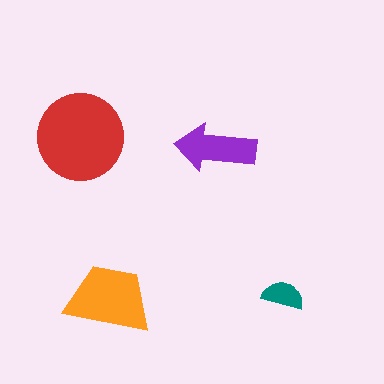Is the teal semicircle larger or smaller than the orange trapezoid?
Smaller.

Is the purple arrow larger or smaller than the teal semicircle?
Larger.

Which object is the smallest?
The teal semicircle.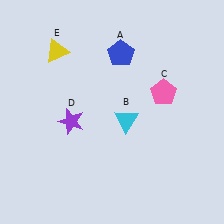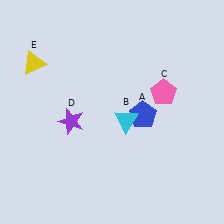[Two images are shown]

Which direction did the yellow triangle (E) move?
The yellow triangle (E) moved left.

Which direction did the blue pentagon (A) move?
The blue pentagon (A) moved down.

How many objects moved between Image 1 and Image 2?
2 objects moved between the two images.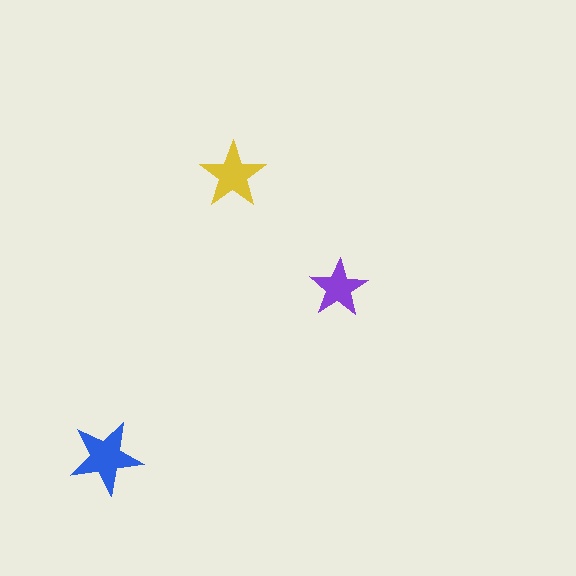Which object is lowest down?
The blue star is bottommost.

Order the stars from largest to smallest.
the blue one, the yellow one, the purple one.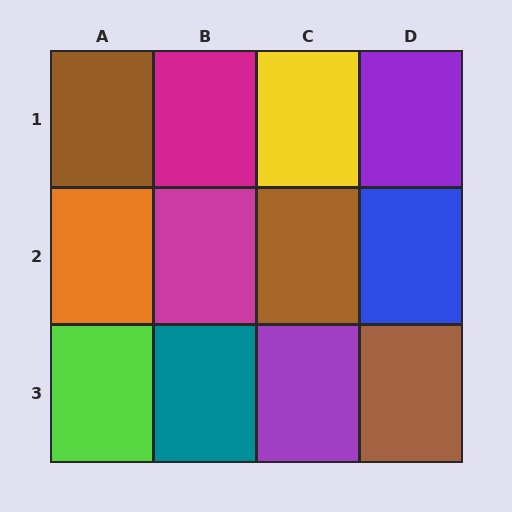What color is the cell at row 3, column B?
Teal.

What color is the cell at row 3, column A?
Lime.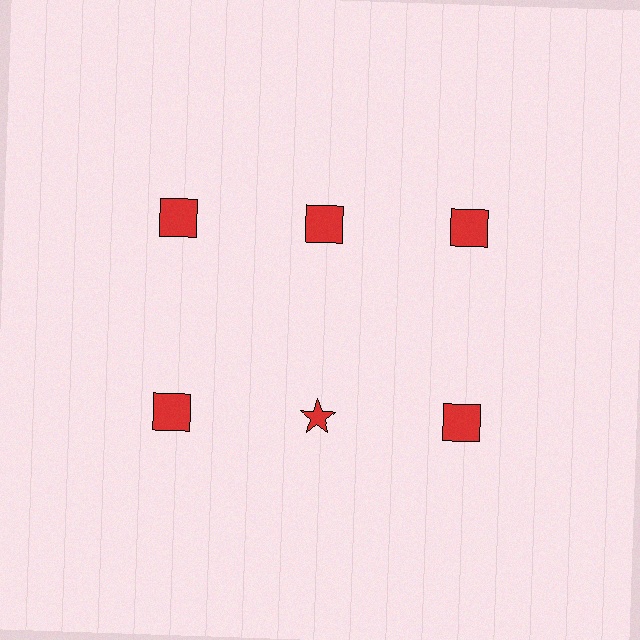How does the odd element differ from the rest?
It has a different shape: star instead of square.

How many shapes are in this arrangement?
There are 6 shapes arranged in a grid pattern.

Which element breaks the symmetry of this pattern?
The red star in the second row, second from left column breaks the symmetry. All other shapes are red squares.